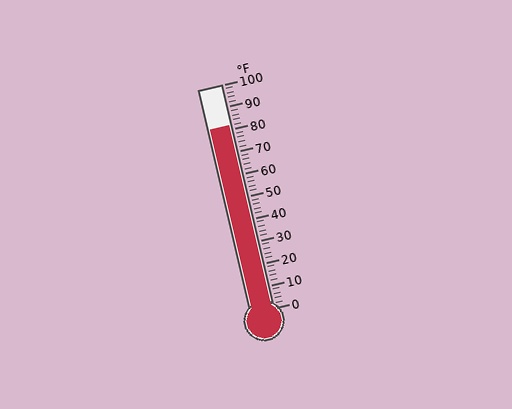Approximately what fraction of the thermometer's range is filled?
The thermometer is filled to approximately 80% of its range.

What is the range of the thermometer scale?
The thermometer scale ranges from 0°F to 100°F.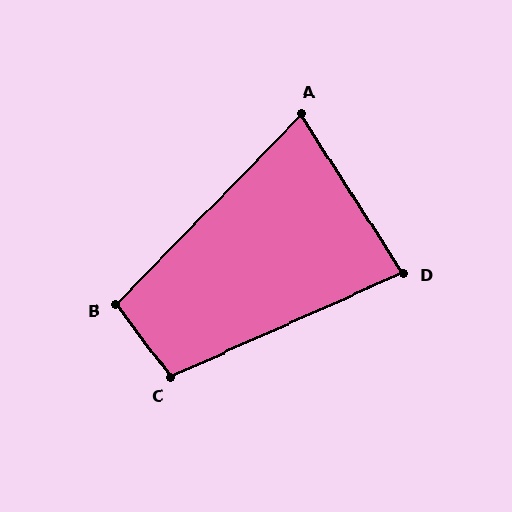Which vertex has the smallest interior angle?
A, at approximately 77 degrees.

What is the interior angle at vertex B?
Approximately 99 degrees (obtuse).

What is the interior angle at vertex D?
Approximately 81 degrees (acute).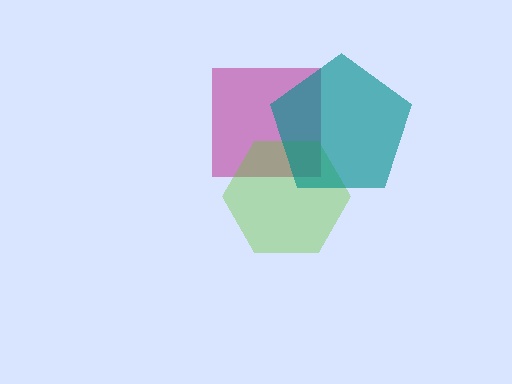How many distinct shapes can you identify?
There are 3 distinct shapes: a magenta square, a lime hexagon, a teal pentagon.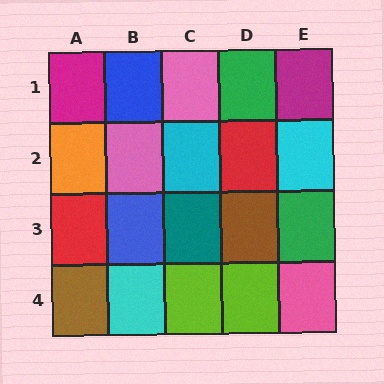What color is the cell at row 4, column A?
Brown.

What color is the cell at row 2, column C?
Cyan.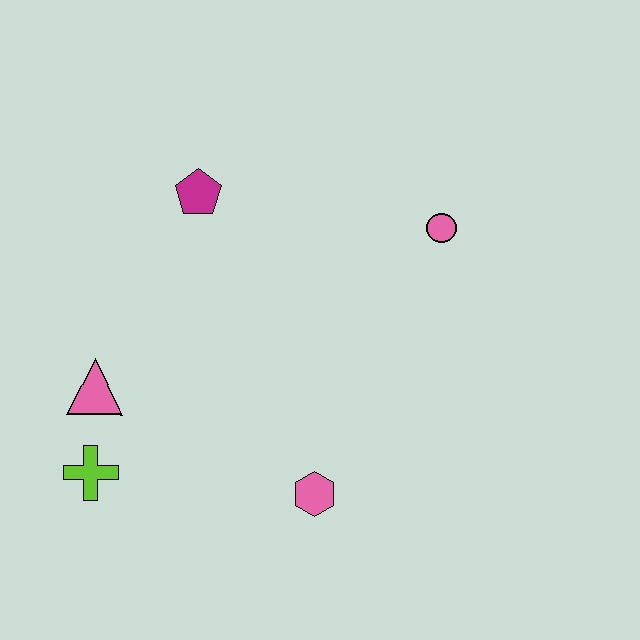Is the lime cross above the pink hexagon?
Yes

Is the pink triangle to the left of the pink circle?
Yes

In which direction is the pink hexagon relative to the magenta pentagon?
The pink hexagon is below the magenta pentagon.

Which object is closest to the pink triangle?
The lime cross is closest to the pink triangle.